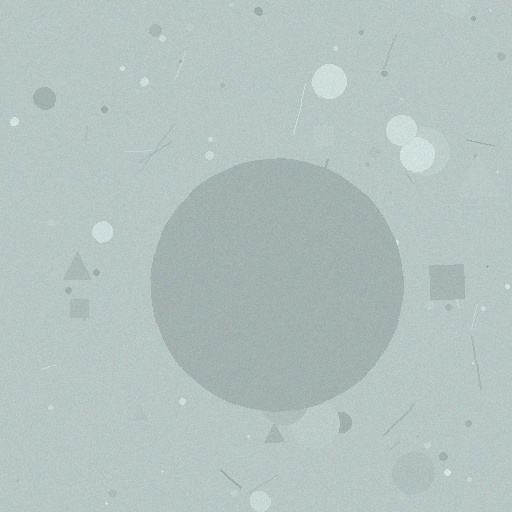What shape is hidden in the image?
A circle is hidden in the image.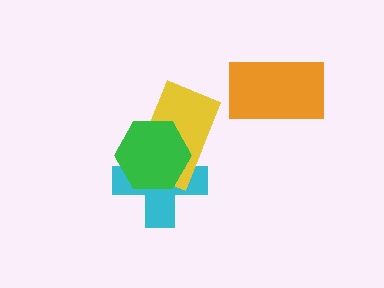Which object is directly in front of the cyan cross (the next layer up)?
The yellow rectangle is directly in front of the cyan cross.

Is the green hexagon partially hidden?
No, no other shape covers it.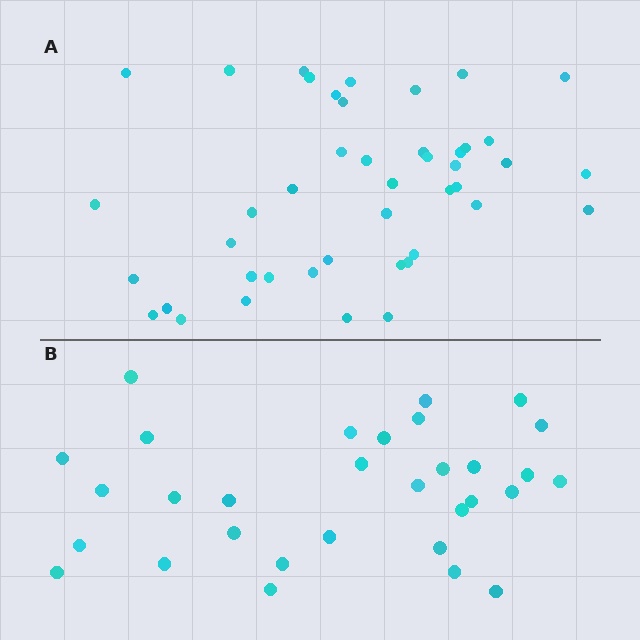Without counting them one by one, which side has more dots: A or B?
Region A (the top region) has more dots.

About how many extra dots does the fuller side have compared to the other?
Region A has approximately 15 more dots than region B.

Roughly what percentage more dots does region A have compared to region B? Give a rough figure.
About 40% more.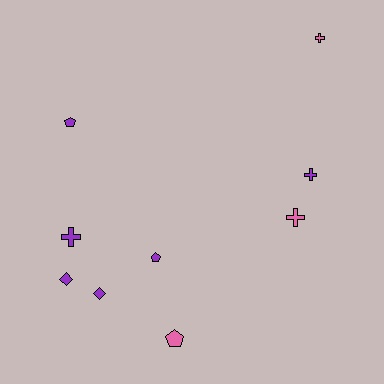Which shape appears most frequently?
Cross, with 4 objects.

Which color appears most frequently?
Purple, with 6 objects.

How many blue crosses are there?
There are no blue crosses.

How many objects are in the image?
There are 9 objects.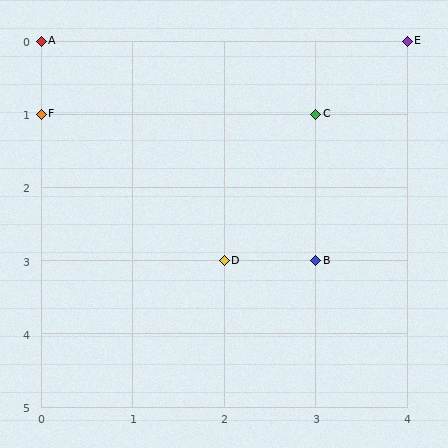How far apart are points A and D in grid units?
Points A and D are 2 columns and 3 rows apart (about 3.6 grid units diagonally).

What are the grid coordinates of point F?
Point F is at grid coordinates (0, 1).